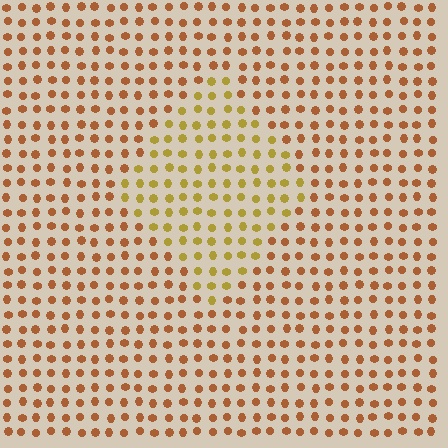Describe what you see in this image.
The image is filled with small brown elements in a uniform arrangement. A diamond-shaped region is visible where the elements are tinted to a slightly different hue, forming a subtle color boundary.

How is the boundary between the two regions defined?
The boundary is defined purely by a slight shift in hue (about 31 degrees). Spacing, size, and orientation are identical on both sides.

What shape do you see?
I see a diamond.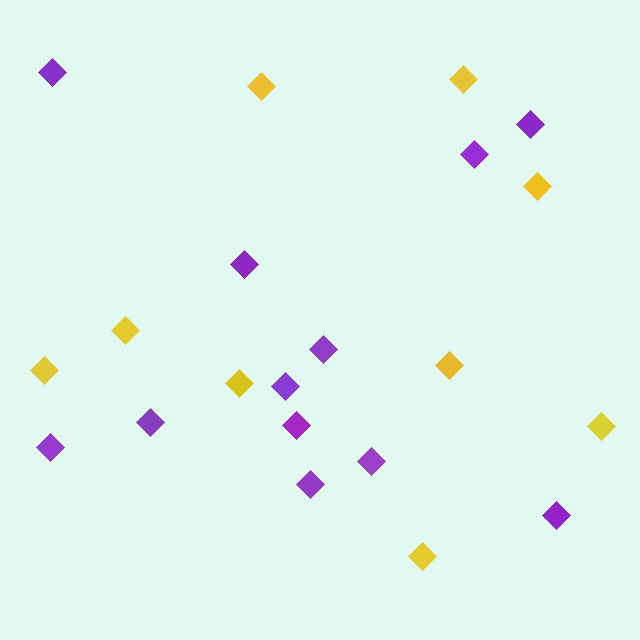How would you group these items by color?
There are 2 groups: one group of purple diamonds (12) and one group of yellow diamonds (9).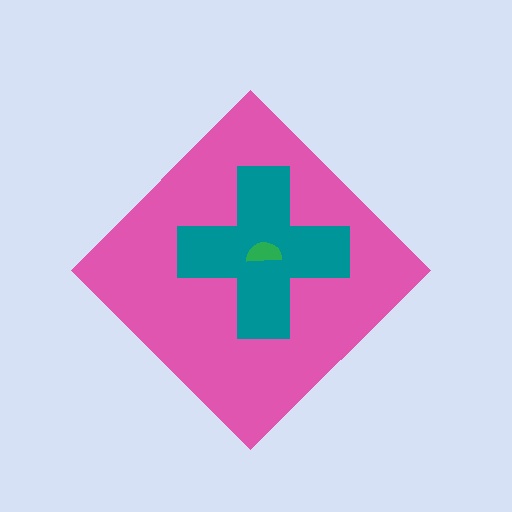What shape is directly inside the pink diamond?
The teal cross.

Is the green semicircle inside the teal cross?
Yes.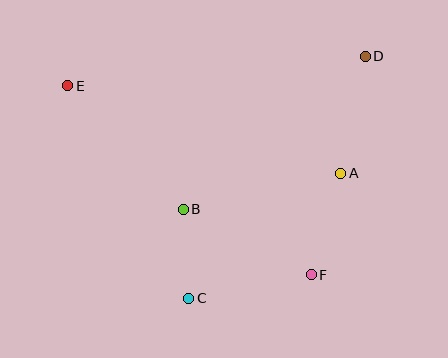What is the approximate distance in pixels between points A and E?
The distance between A and E is approximately 286 pixels.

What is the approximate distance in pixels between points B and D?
The distance between B and D is approximately 238 pixels.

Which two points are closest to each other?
Points B and C are closest to each other.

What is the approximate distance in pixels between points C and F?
The distance between C and F is approximately 125 pixels.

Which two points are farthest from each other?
Points E and F are farthest from each other.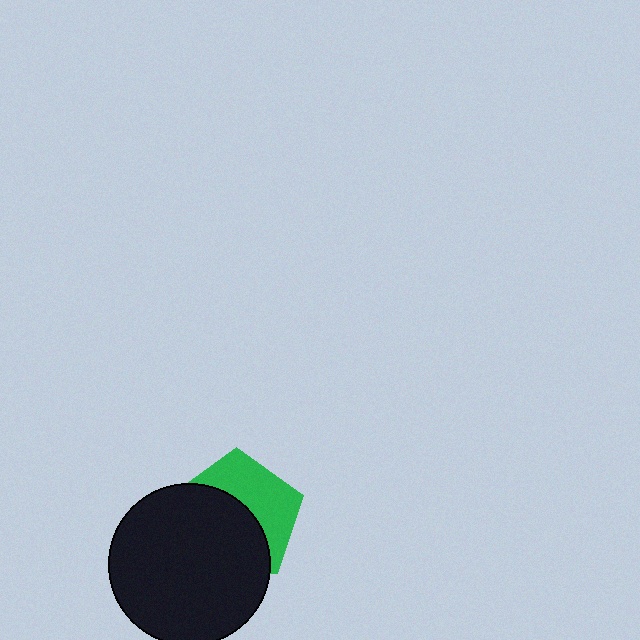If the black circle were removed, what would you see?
You would see the complete green pentagon.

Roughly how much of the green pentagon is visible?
A small part of it is visible (roughly 43%).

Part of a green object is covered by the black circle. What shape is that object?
It is a pentagon.